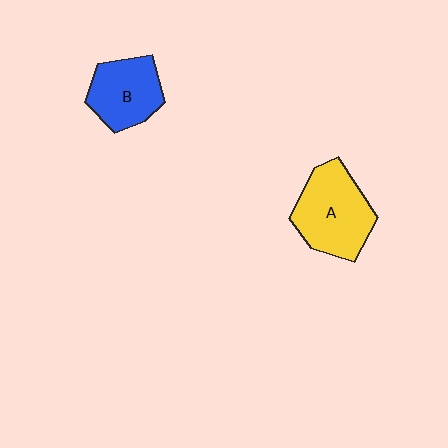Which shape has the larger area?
Shape A (yellow).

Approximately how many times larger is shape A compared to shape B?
Approximately 1.3 times.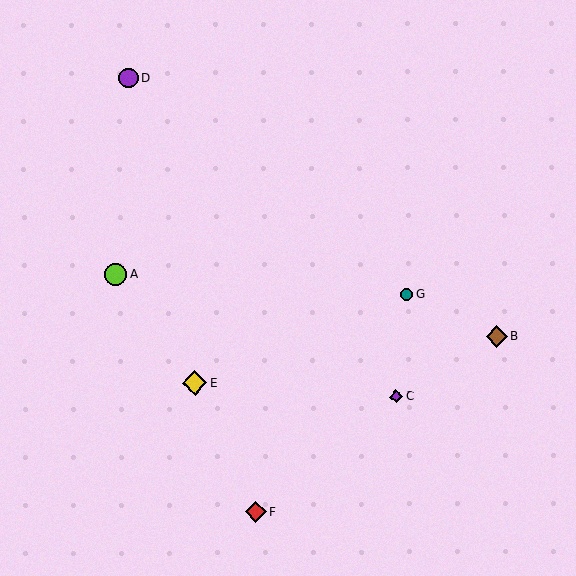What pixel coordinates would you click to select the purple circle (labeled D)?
Click at (129, 78) to select the purple circle D.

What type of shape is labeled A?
Shape A is a lime circle.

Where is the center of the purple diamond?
The center of the purple diamond is at (396, 397).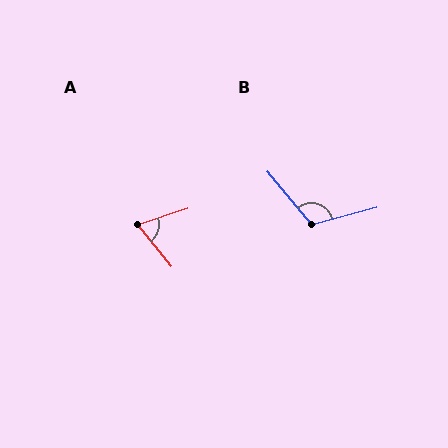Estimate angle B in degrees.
Approximately 115 degrees.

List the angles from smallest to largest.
A (69°), B (115°).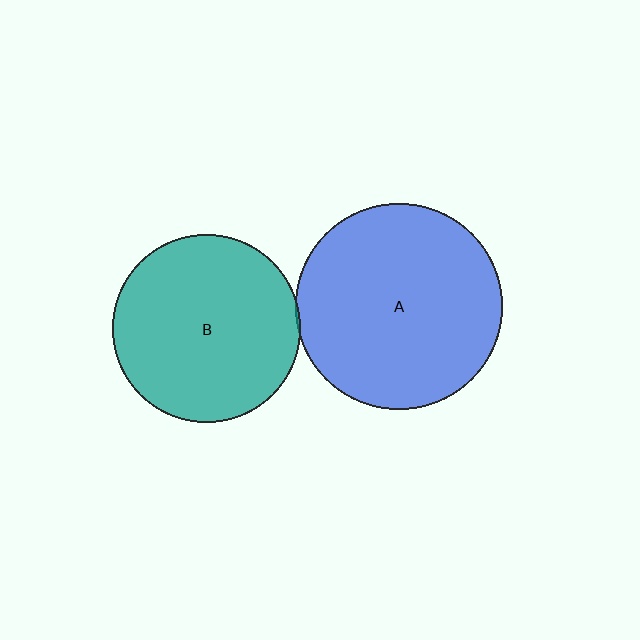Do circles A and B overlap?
Yes.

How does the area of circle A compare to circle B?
Approximately 1.2 times.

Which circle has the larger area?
Circle A (blue).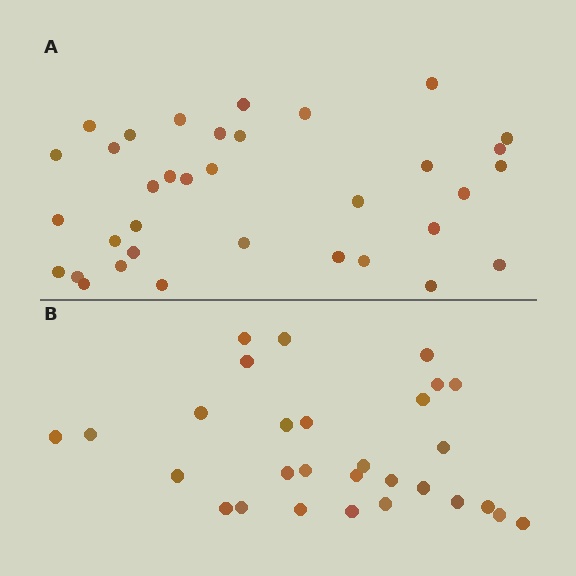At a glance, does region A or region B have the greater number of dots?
Region A (the top region) has more dots.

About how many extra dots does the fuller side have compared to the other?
Region A has about 6 more dots than region B.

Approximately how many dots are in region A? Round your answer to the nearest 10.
About 40 dots. (The exact count is 35, which rounds to 40.)